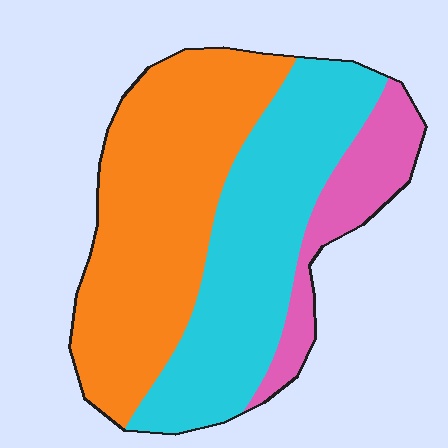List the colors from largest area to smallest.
From largest to smallest: orange, cyan, pink.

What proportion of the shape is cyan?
Cyan covers around 40% of the shape.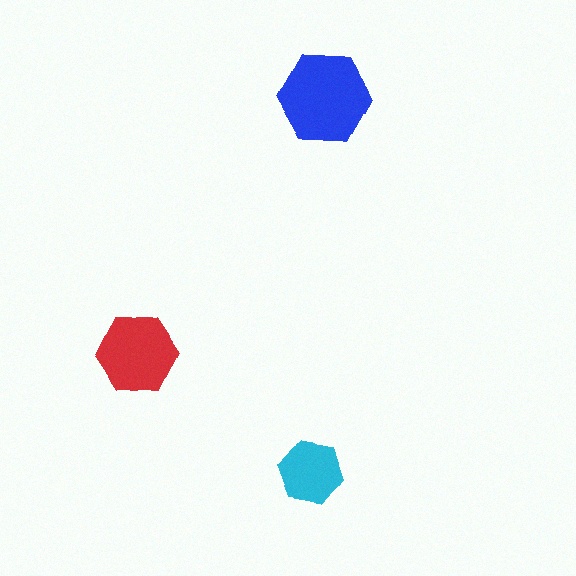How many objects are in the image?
There are 3 objects in the image.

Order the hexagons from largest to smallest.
the blue one, the red one, the cyan one.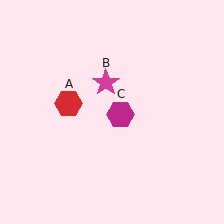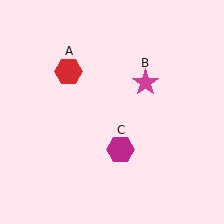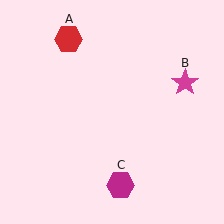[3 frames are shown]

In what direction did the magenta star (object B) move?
The magenta star (object B) moved right.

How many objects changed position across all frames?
3 objects changed position: red hexagon (object A), magenta star (object B), magenta hexagon (object C).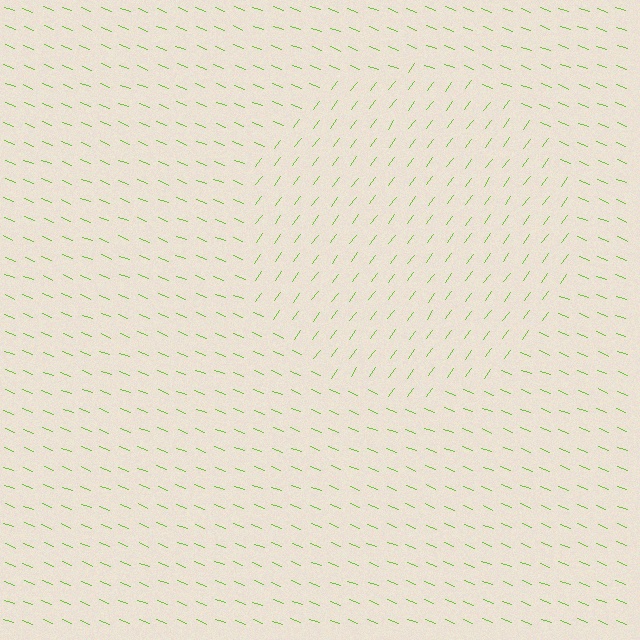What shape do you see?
I see a circle.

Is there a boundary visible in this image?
Yes, there is a texture boundary formed by a change in line orientation.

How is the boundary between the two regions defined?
The boundary is defined purely by a change in line orientation (approximately 75 degrees difference). All lines are the same color and thickness.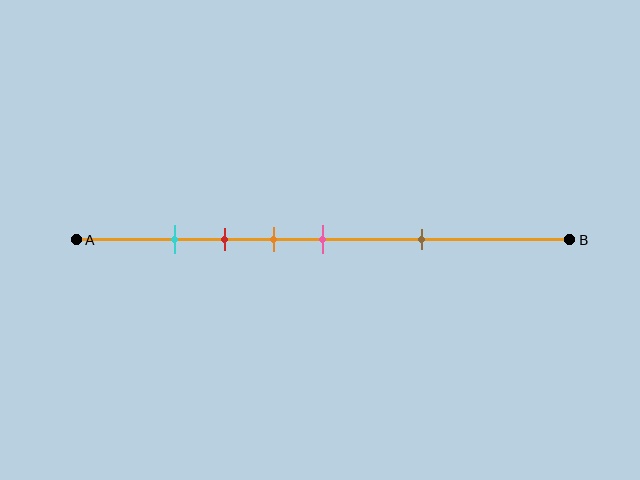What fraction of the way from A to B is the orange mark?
The orange mark is approximately 40% (0.4) of the way from A to B.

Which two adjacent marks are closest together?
The cyan and red marks are the closest adjacent pair.